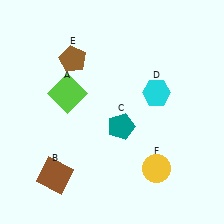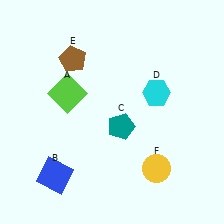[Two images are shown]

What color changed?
The square (B) changed from brown in Image 1 to blue in Image 2.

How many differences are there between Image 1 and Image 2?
There is 1 difference between the two images.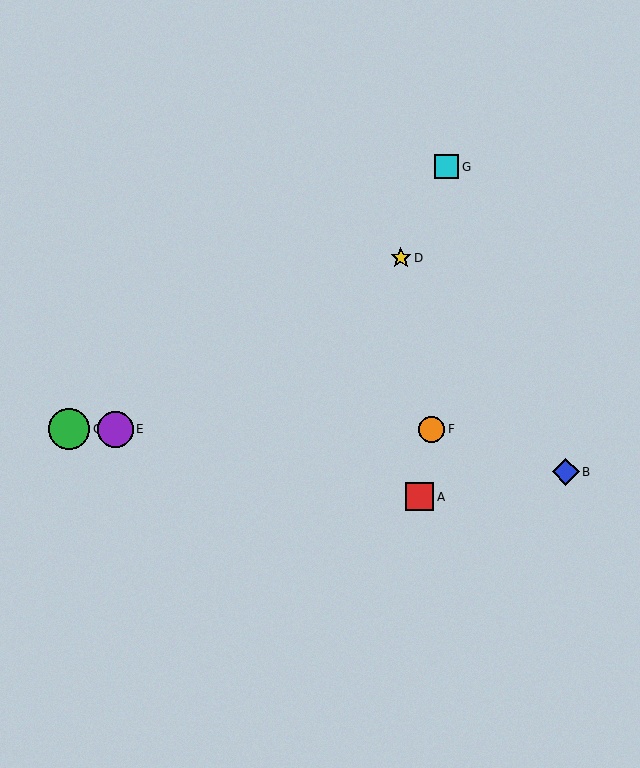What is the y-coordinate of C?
Object C is at y≈429.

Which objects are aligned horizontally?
Objects C, E, F are aligned horizontally.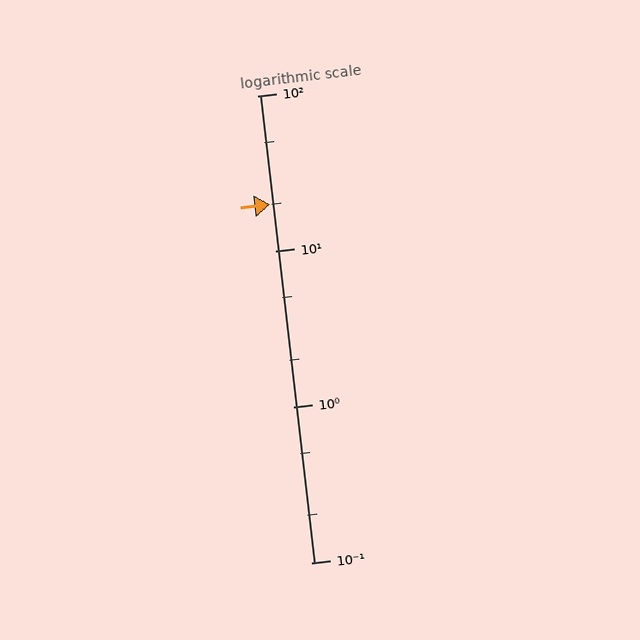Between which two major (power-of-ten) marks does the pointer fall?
The pointer is between 10 and 100.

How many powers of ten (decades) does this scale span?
The scale spans 3 decades, from 0.1 to 100.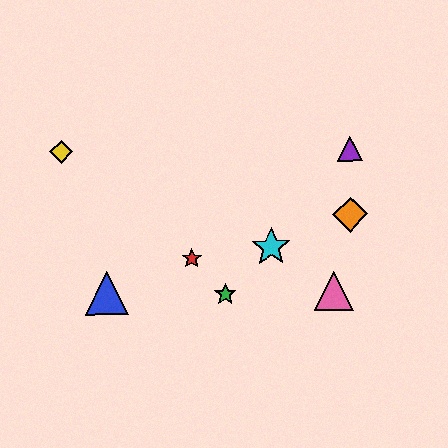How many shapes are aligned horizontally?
2 shapes (the yellow diamond, the purple triangle) are aligned horizontally.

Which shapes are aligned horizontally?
The yellow diamond, the purple triangle are aligned horizontally.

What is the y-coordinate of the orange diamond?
The orange diamond is at y≈214.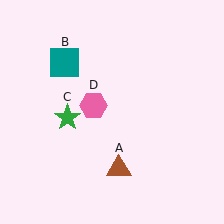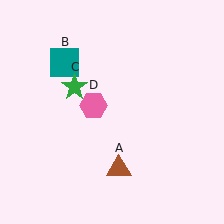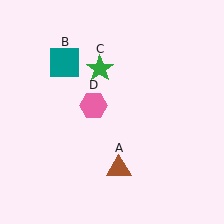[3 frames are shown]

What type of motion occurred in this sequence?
The green star (object C) rotated clockwise around the center of the scene.